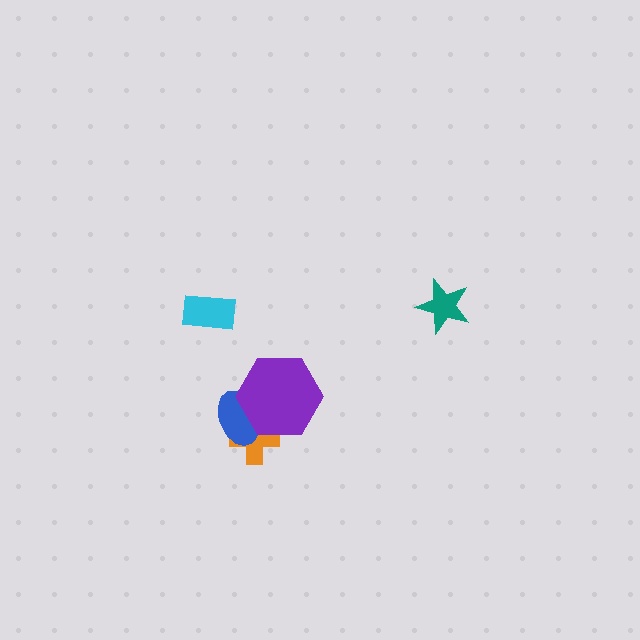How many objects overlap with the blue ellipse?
2 objects overlap with the blue ellipse.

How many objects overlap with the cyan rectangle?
0 objects overlap with the cyan rectangle.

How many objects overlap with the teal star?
0 objects overlap with the teal star.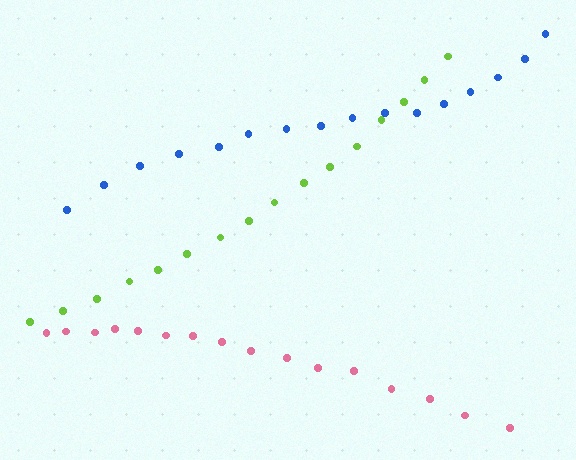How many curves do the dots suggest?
There are 3 distinct paths.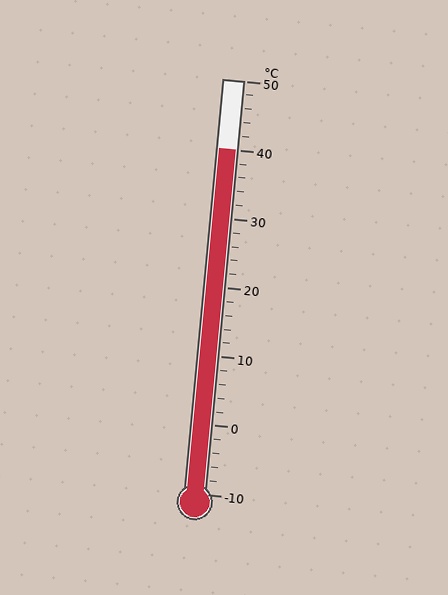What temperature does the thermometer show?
The thermometer shows approximately 40°C.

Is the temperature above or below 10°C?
The temperature is above 10°C.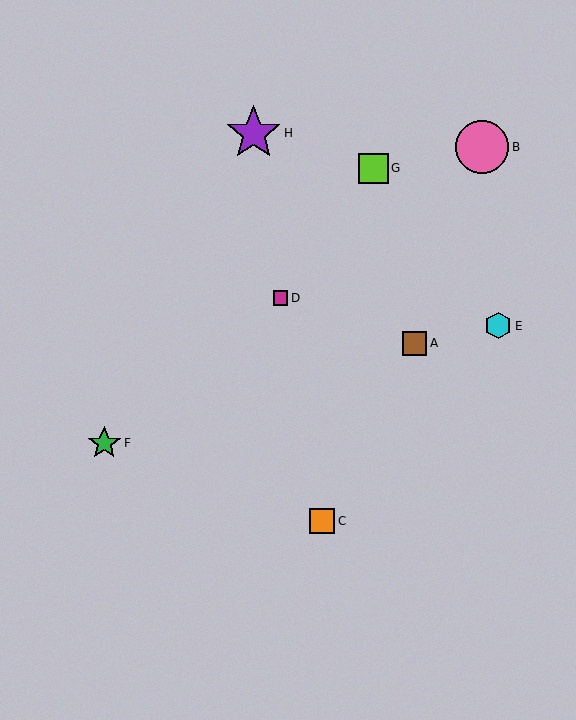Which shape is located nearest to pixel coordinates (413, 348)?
The brown square (labeled A) at (415, 343) is nearest to that location.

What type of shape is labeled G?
Shape G is a lime square.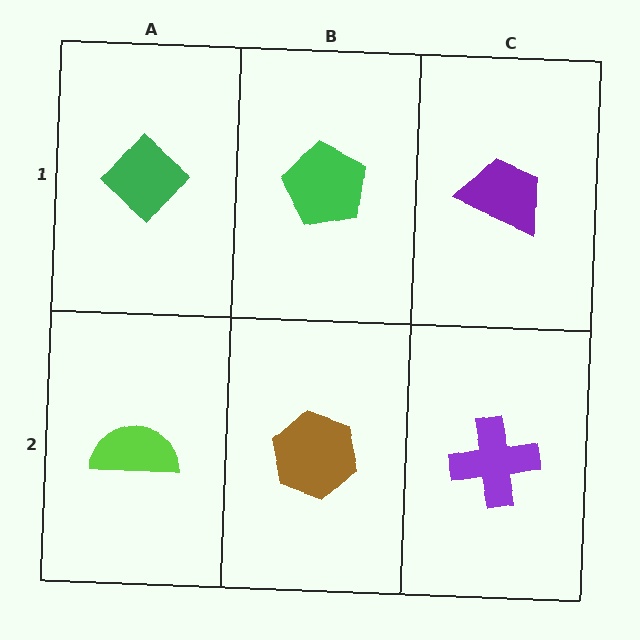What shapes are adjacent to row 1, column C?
A purple cross (row 2, column C), a green pentagon (row 1, column B).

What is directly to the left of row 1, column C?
A green pentagon.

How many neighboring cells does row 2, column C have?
2.